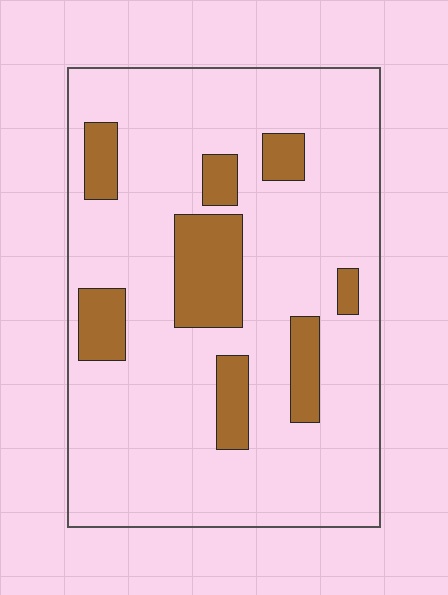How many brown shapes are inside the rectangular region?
8.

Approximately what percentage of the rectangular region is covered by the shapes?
Approximately 20%.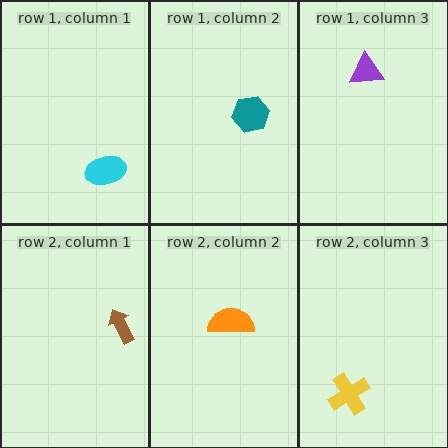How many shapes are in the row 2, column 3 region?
1.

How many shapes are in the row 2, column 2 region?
1.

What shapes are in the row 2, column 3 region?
The yellow cross.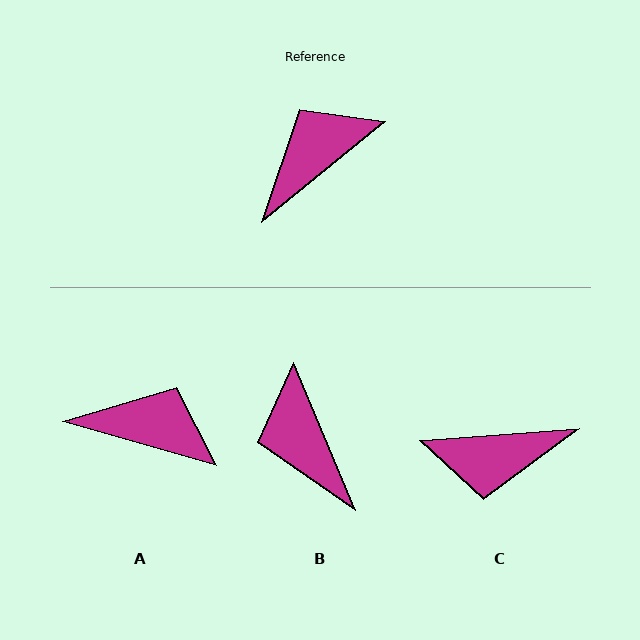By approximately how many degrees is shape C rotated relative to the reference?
Approximately 145 degrees counter-clockwise.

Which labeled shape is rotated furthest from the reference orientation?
C, about 145 degrees away.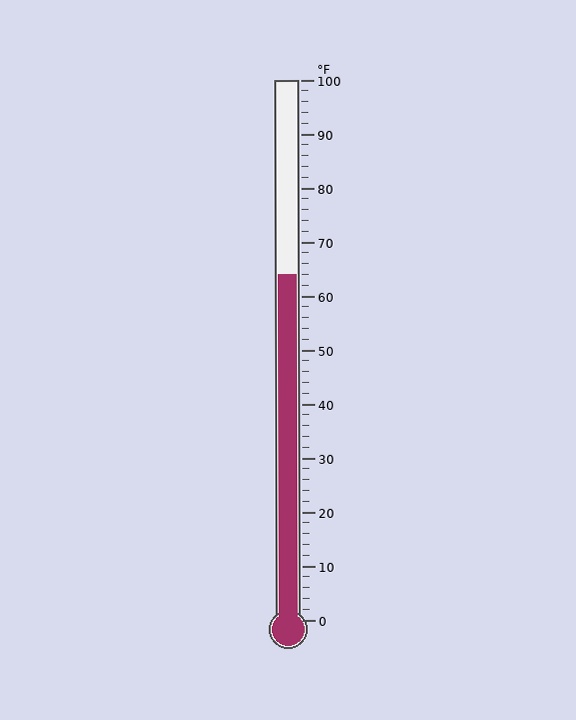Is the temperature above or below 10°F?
The temperature is above 10°F.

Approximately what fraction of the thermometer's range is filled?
The thermometer is filled to approximately 65% of its range.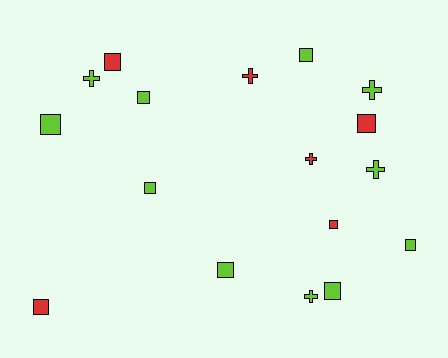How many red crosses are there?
There are 2 red crosses.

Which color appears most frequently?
Lime, with 11 objects.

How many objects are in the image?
There are 17 objects.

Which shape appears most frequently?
Square, with 11 objects.